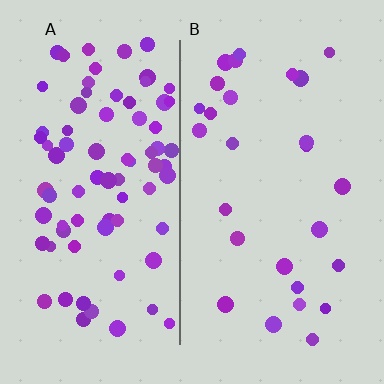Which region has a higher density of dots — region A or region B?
A (the left).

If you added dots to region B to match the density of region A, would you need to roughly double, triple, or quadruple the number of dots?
Approximately triple.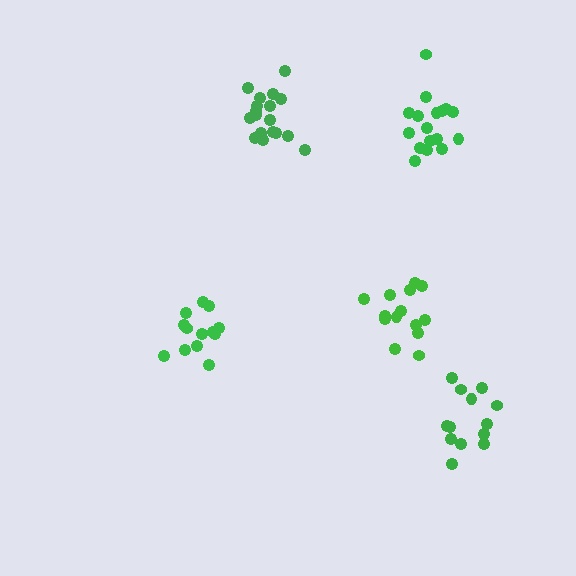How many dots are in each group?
Group 1: 14 dots, Group 2: 17 dots, Group 3: 18 dots, Group 4: 13 dots, Group 5: 13 dots (75 total).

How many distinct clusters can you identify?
There are 5 distinct clusters.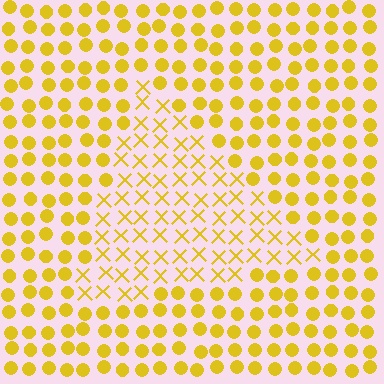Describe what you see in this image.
The image is filled with small yellow elements arranged in a uniform grid. A triangle-shaped region contains X marks, while the surrounding area contains circles. The boundary is defined purely by the change in element shape.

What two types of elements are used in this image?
The image uses X marks inside the triangle region and circles outside it.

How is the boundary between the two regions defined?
The boundary is defined by a change in element shape: X marks inside vs. circles outside. All elements share the same color and spacing.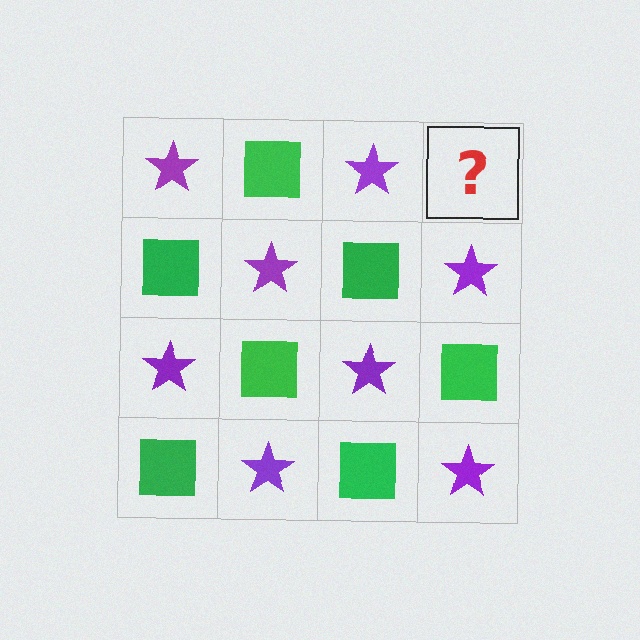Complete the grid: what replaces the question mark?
The question mark should be replaced with a green square.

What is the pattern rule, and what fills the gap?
The rule is that it alternates purple star and green square in a checkerboard pattern. The gap should be filled with a green square.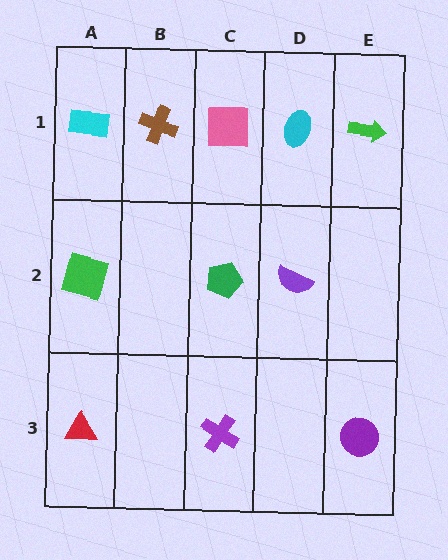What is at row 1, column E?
A green arrow.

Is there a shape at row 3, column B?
No, that cell is empty.